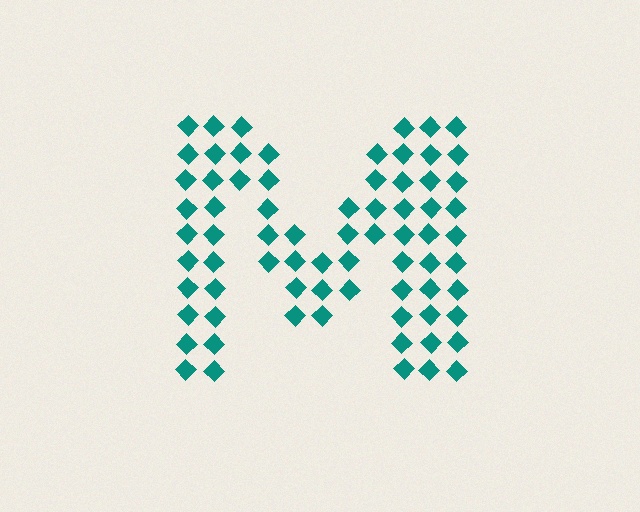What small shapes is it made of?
It is made of small diamonds.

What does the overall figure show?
The overall figure shows the letter M.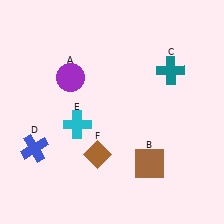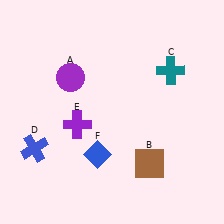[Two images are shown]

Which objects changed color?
E changed from cyan to purple. F changed from brown to blue.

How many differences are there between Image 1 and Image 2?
There are 2 differences between the two images.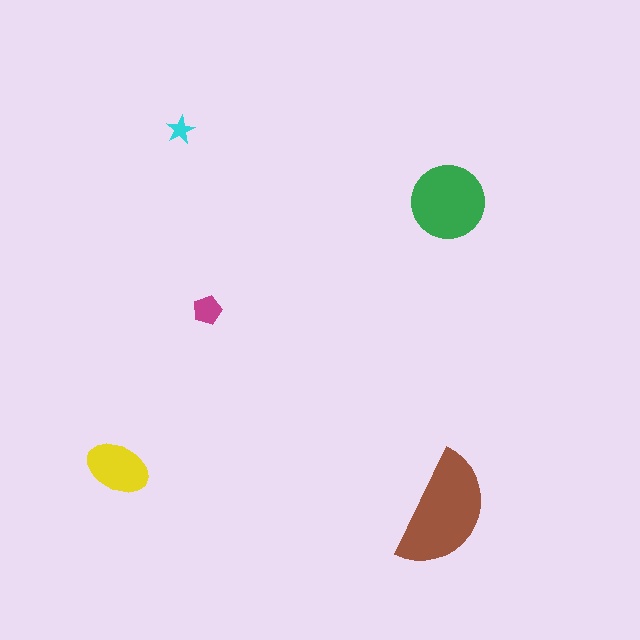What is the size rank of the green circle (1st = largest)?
2nd.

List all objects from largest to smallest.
The brown semicircle, the green circle, the yellow ellipse, the magenta pentagon, the cyan star.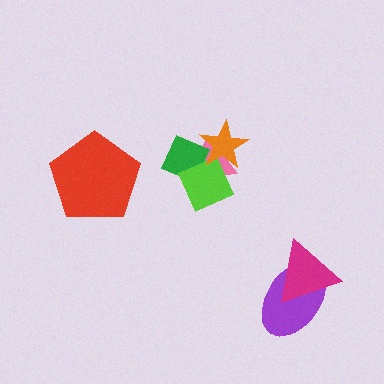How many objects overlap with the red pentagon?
0 objects overlap with the red pentagon.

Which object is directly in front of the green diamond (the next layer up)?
The lime diamond is directly in front of the green diamond.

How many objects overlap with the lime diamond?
3 objects overlap with the lime diamond.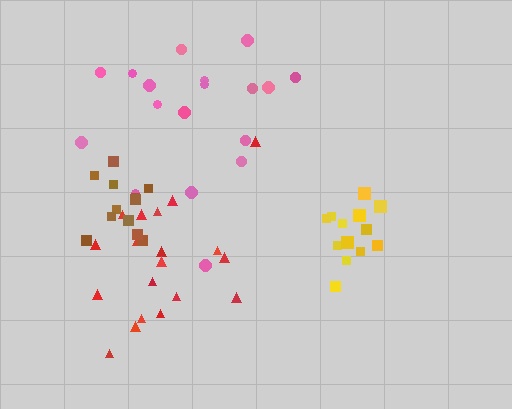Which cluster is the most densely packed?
Brown.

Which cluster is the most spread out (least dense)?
Pink.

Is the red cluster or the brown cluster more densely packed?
Brown.